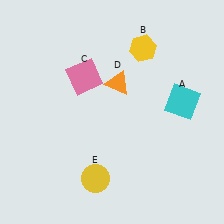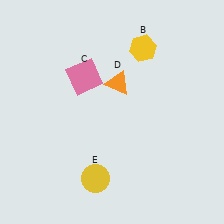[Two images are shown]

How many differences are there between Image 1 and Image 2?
There is 1 difference between the two images.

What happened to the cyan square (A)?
The cyan square (A) was removed in Image 2. It was in the top-right area of Image 1.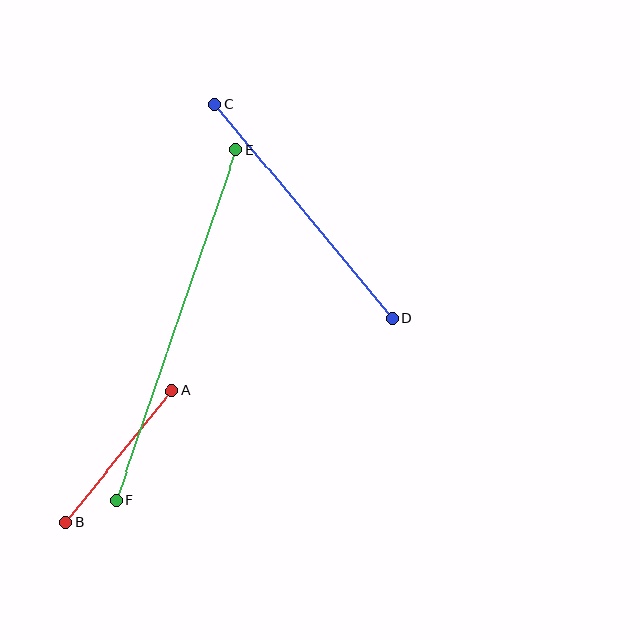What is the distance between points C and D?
The distance is approximately 277 pixels.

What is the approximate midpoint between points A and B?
The midpoint is at approximately (119, 456) pixels.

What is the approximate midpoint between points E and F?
The midpoint is at approximately (176, 325) pixels.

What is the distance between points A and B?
The distance is approximately 169 pixels.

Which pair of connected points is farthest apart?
Points E and F are farthest apart.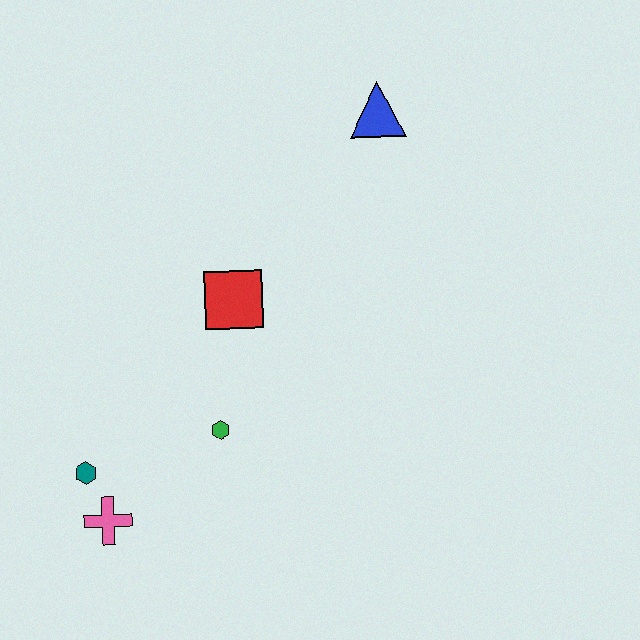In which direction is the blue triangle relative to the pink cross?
The blue triangle is above the pink cross.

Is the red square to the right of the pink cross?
Yes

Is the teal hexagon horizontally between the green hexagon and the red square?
No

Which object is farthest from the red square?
The pink cross is farthest from the red square.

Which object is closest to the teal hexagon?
The pink cross is closest to the teal hexagon.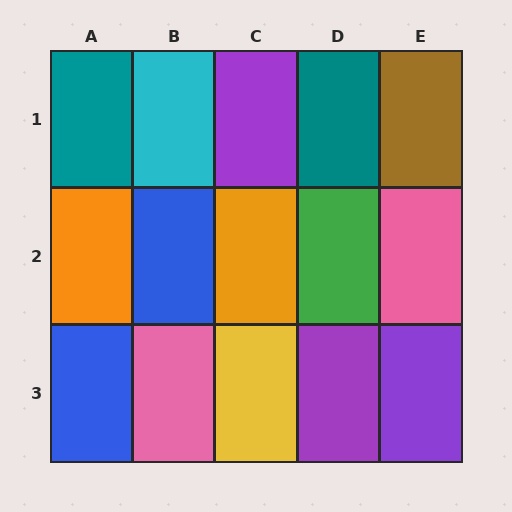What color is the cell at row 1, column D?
Teal.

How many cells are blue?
2 cells are blue.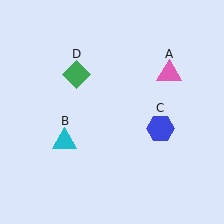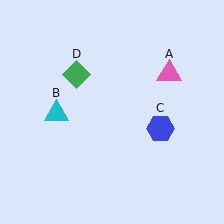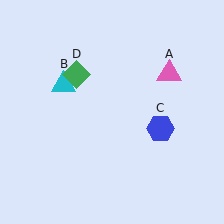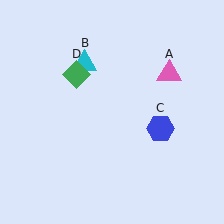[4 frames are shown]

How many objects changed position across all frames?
1 object changed position: cyan triangle (object B).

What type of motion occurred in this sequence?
The cyan triangle (object B) rotated clockwise around the center of the scene.